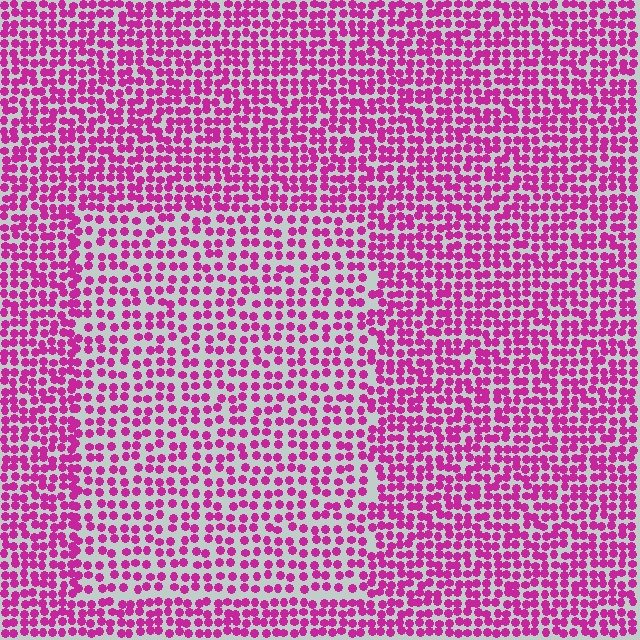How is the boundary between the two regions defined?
The boundary is defined by a change in element density (approximately 1.5x ratio). All elements are the same color, size, and shape.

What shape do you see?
I see a rectangle.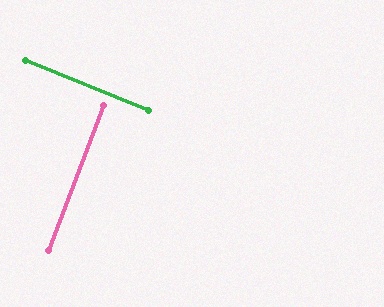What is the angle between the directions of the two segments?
Approximately 89 degrees.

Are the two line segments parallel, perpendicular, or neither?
Perpendicular — they meet at approximately 89°.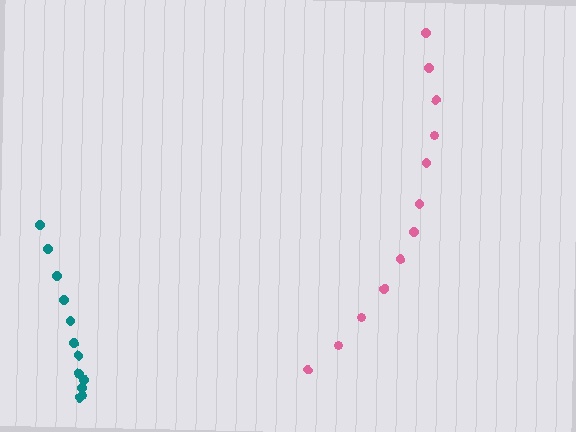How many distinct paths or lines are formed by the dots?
There are 2 distinct paths.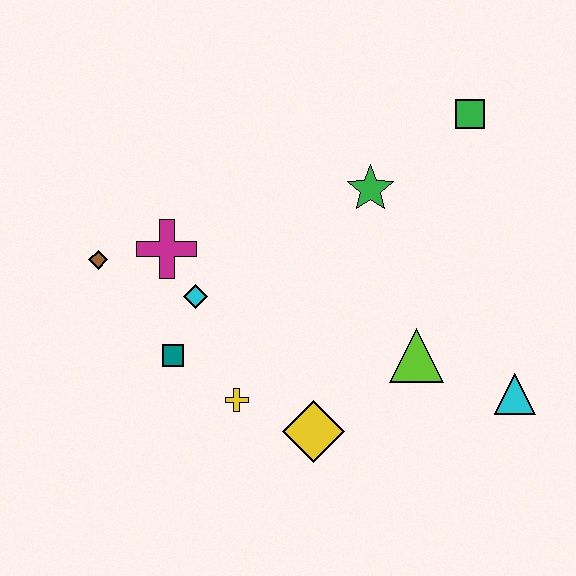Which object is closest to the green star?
The green square is closest to the green star.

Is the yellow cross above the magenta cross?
No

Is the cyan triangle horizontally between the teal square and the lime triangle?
No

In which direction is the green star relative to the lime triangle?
The green star is above the lime triangle.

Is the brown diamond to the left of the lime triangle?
Yes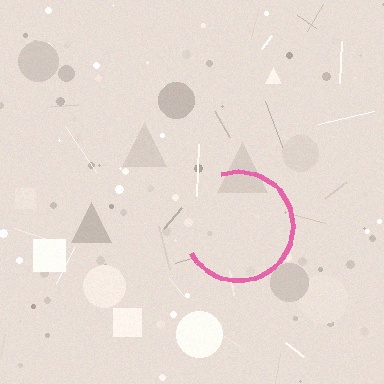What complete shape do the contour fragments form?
The contour fragments form a circle.